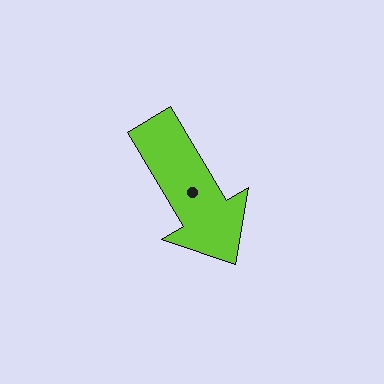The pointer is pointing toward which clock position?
Roughly 5 o'clock.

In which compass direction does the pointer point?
Southeast.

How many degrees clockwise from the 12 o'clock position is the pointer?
Approximately 149 degrees.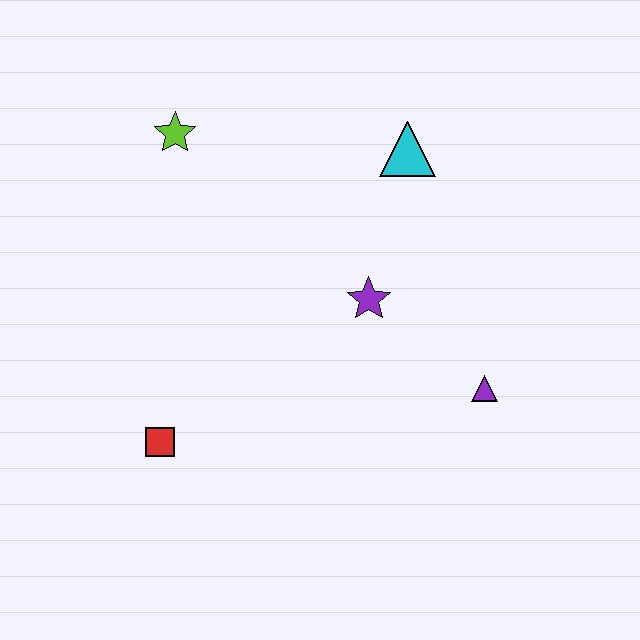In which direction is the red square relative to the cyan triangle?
The red square is below the cyan triangle.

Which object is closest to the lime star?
The cyan triangle is closest to the lime star.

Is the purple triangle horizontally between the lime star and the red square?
No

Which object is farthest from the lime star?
The purple triangle is farthest from the lime star.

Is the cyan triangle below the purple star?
No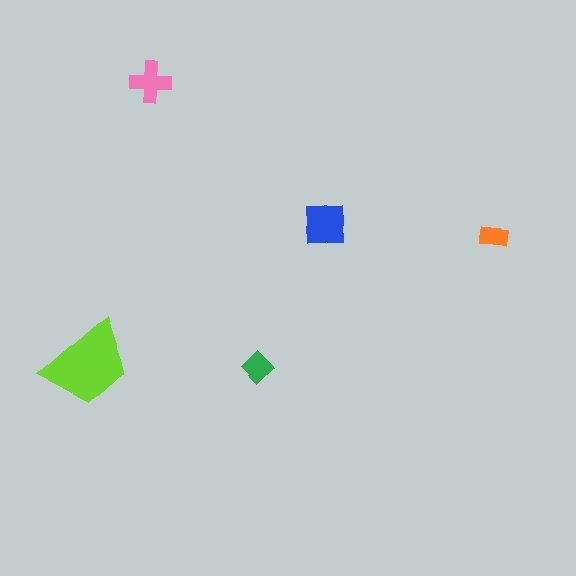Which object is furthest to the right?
The orange rectangle is rightmost.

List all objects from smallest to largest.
The orange rectangle, the green diamond, the pink cross, the blue square, the lime trapezoid.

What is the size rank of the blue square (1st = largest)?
2nd.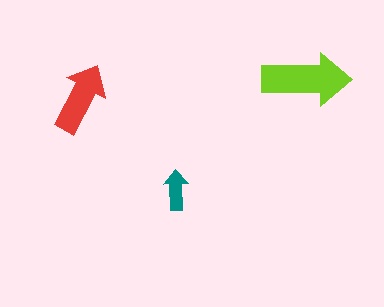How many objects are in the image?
There are 3 objects in the image.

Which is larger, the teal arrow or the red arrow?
The red one.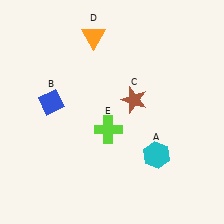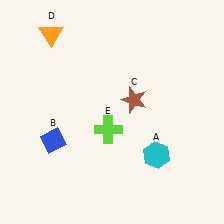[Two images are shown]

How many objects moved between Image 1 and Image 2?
2 objects moved between the two images.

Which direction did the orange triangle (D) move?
The orange triangle (D) moved left.